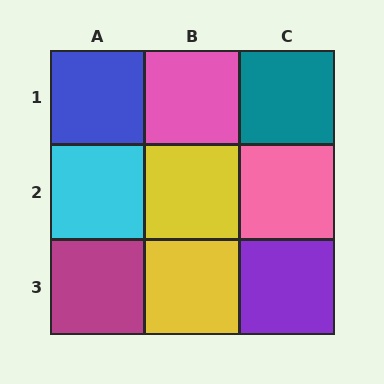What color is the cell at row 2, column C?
Pink.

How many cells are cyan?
1 cell is cyan.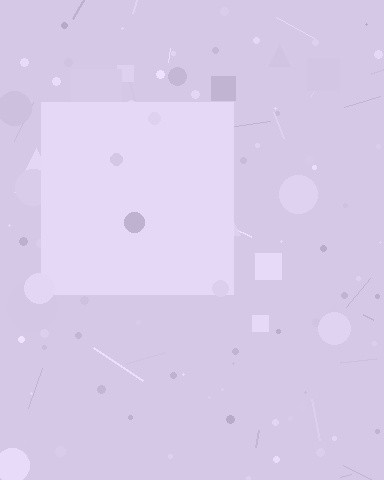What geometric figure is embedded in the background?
A square is embedded in the background.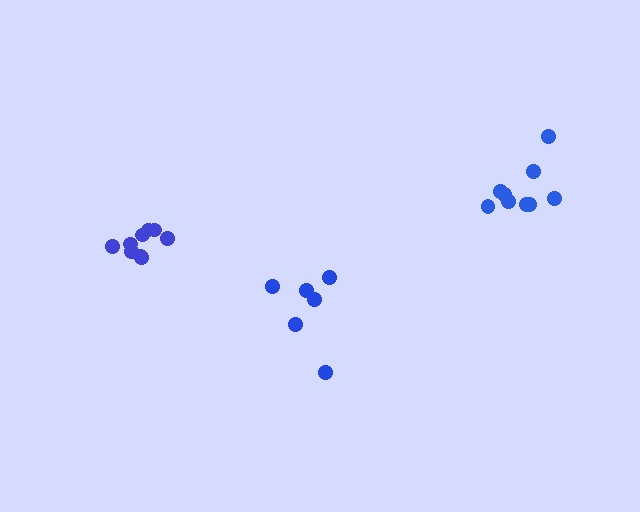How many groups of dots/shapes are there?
There are 3 groups.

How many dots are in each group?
Group 1: 9 dots, Group 2: 6 dots, Group 3: 9 dots (24 total).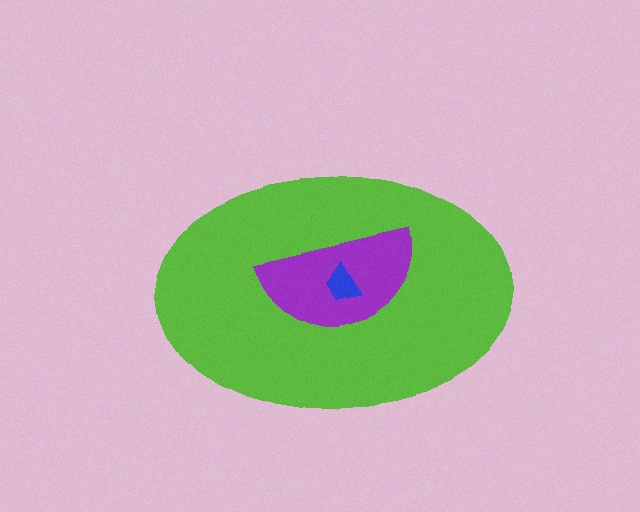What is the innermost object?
The blue trapezoid.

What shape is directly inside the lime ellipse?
The purple semicircle.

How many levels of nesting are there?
3.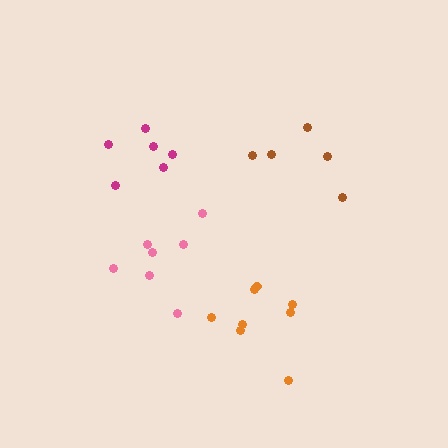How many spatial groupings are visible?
There are 4 spatial groupings.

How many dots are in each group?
Group 1: 7 dots, Group 2: 6 dots, Group 3: 8 dots, Group 4: 5 dots (26 total).